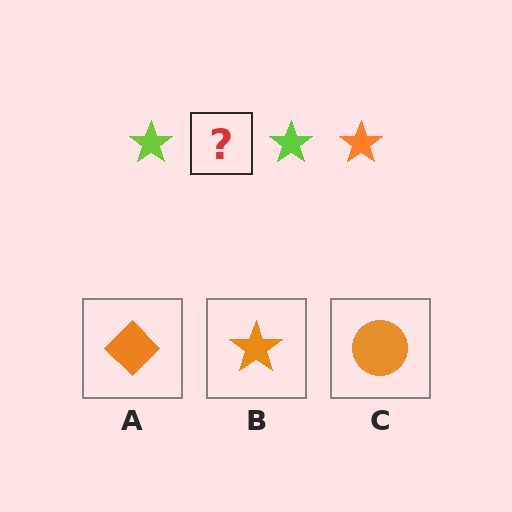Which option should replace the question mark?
Option B.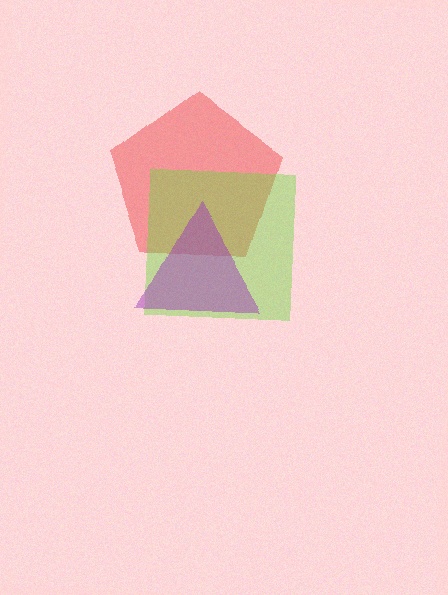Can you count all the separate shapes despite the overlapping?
Yes, there are 3 separate shapes.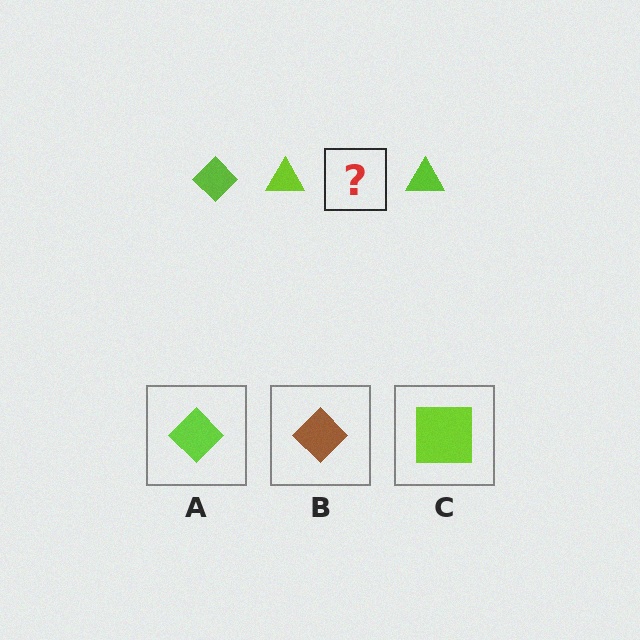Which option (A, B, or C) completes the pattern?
A.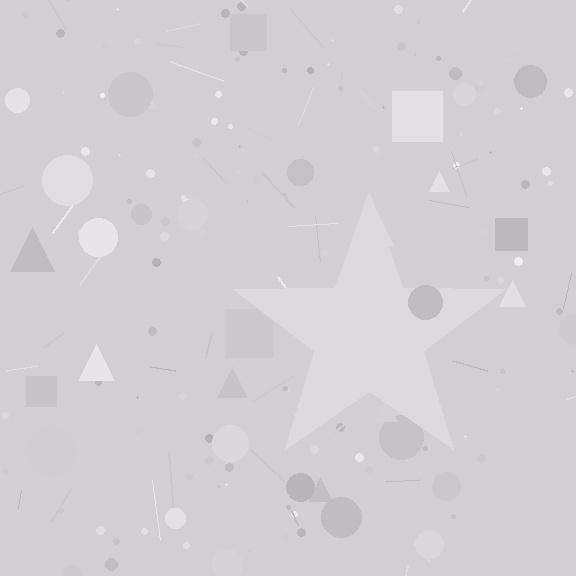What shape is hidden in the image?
A star is hidden in the image.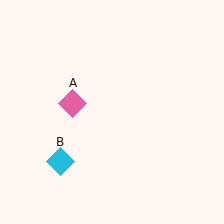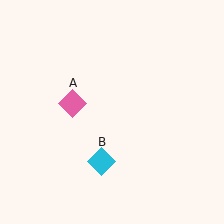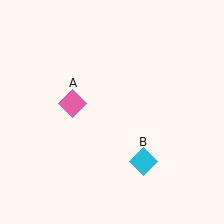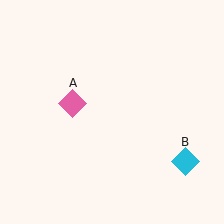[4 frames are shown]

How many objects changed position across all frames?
1 object changed position: cyan diamond (object B).